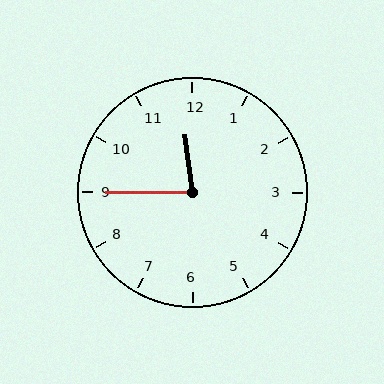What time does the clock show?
11:45.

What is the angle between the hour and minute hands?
Approximately 82 degrees.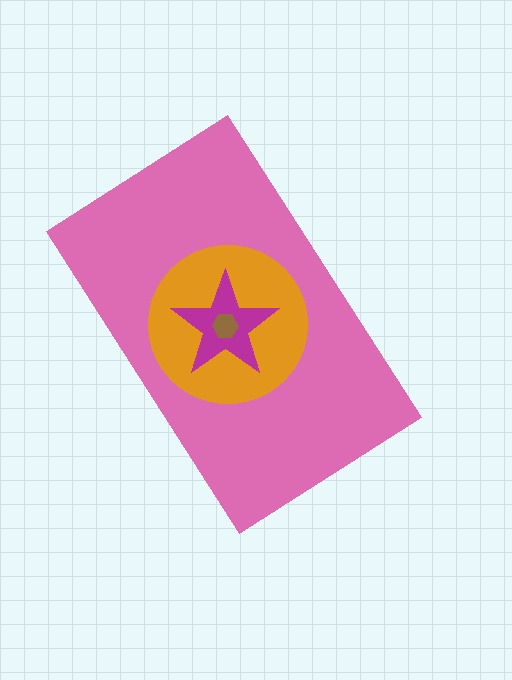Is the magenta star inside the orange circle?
Yes.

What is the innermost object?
The brown hexagon.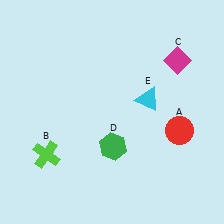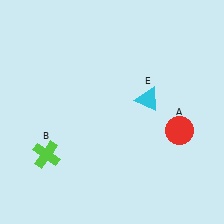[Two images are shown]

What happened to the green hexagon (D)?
The green hexagon (D) was removed in Image 2. It was in the bottom-right area of Image 1.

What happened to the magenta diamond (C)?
The magenta diamond (C) was removed in Image 2. It was in the top-right area of Image 1.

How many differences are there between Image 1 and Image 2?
There are 2 differences between the two images.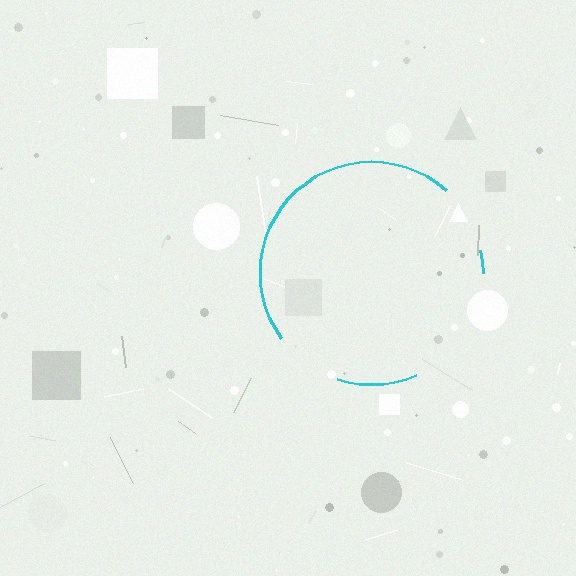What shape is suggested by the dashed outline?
The dashed outline suggests a circle.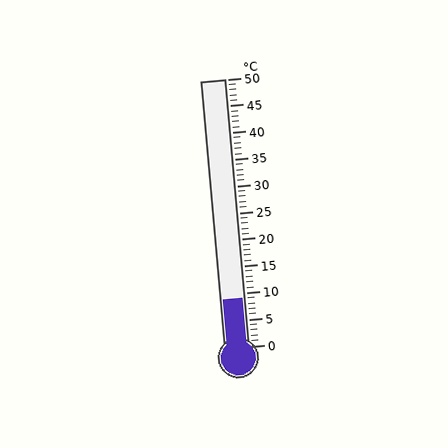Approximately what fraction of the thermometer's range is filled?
The thermometer is filled to approximately 20% of its range.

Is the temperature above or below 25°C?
The temperature is below 25°C.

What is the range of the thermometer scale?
The thermometer scale ranges from 0°C to 50°C.